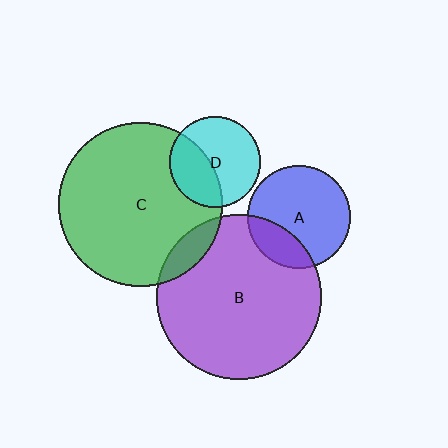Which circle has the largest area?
Circle B (purple).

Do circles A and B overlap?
Yes.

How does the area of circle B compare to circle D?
Approximately 3.3 times.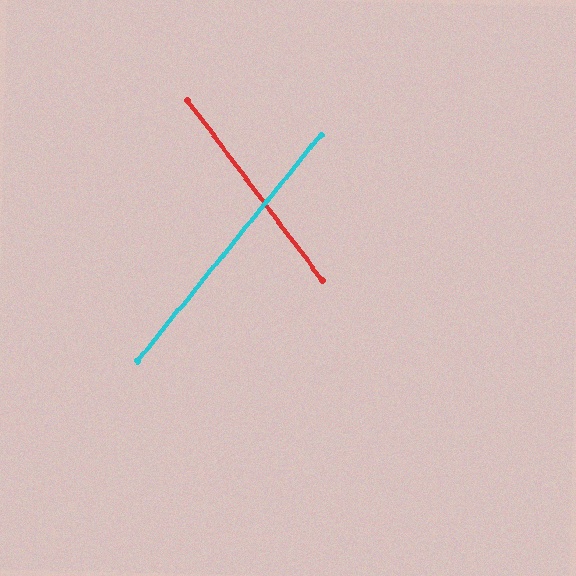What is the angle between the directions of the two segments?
Approximately 76 degrees.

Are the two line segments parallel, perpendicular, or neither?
Neither parallel nor perpendicular — they differ by about 76°.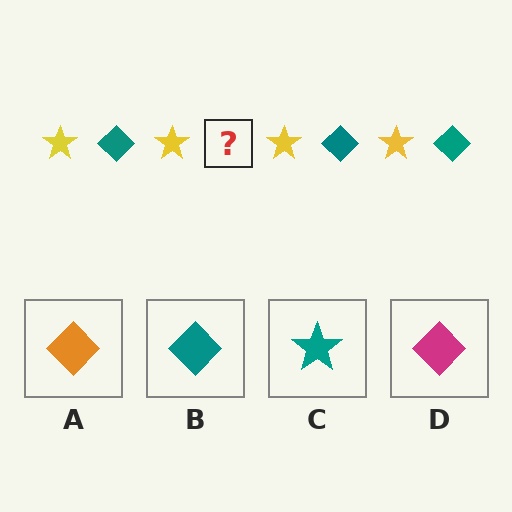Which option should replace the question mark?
Option B.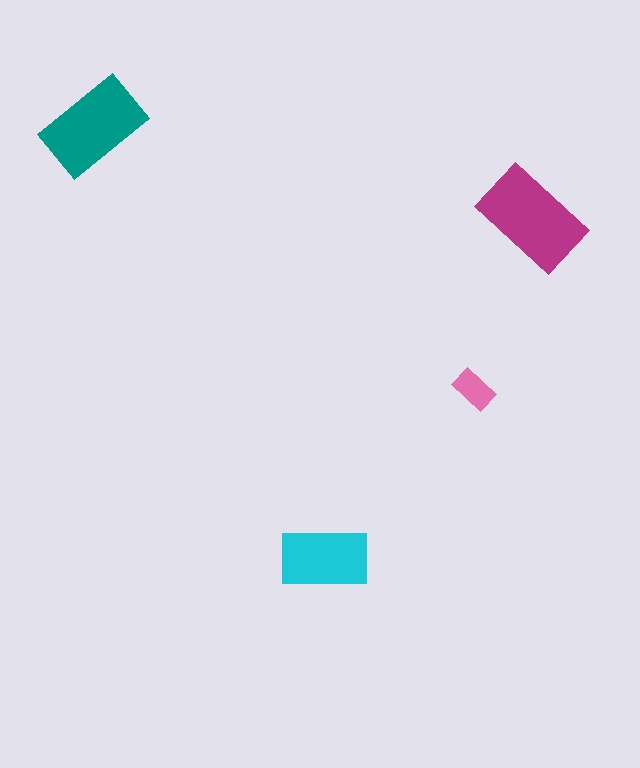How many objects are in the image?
There are 4 objects in the image.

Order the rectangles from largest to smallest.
the magenta one, the teal one, the cyan one, the pink one.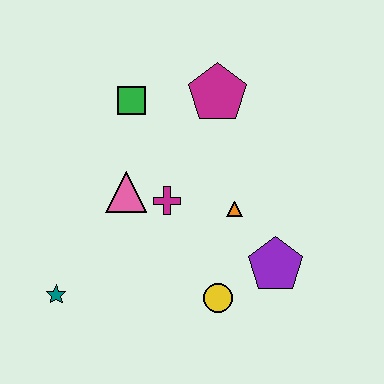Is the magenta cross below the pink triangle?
Yes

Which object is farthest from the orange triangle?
The teal star is farthest from the orange triangle.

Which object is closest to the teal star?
The pink triangle is closest to the teal star.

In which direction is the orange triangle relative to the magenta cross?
The orange triangle is to the right of the magenta cross.